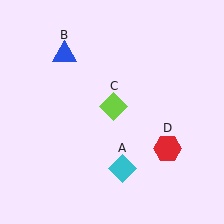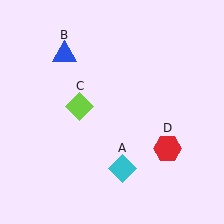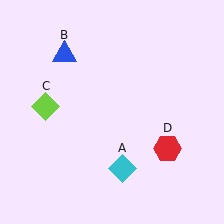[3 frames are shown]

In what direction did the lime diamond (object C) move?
The lime diamond (object C) moved left.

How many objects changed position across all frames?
1 object changed position: lime diamond (object C).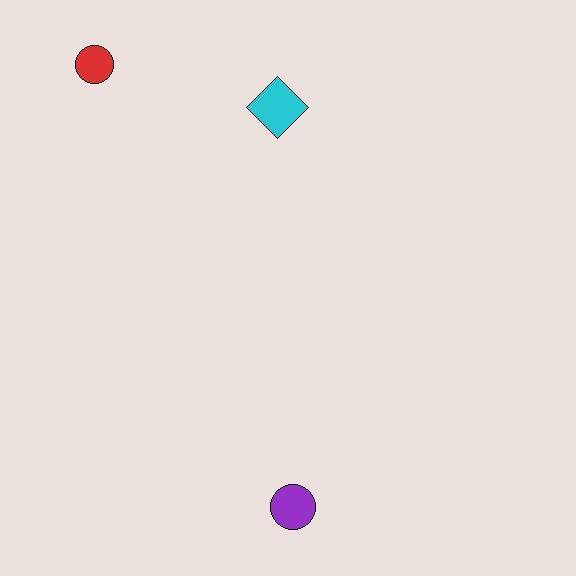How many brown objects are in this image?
There are no brown objects.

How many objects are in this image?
There are 3 objects.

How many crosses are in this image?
There are no crosses.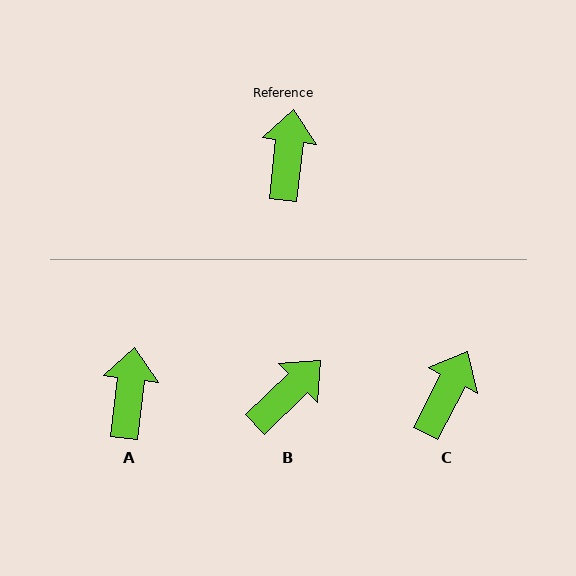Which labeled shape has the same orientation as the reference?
A.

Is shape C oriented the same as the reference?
No, it is off by about 21 degrees.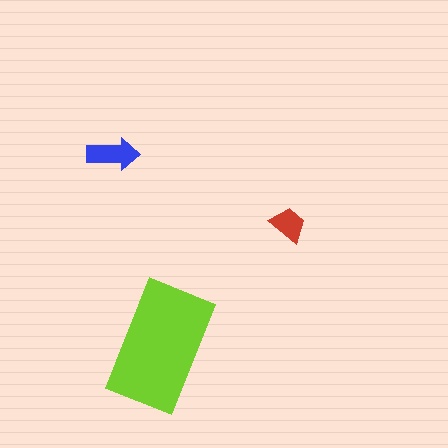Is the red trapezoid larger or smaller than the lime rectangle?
Smaller.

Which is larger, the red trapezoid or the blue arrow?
The blue arrow.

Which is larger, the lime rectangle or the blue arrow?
The lime rectangle.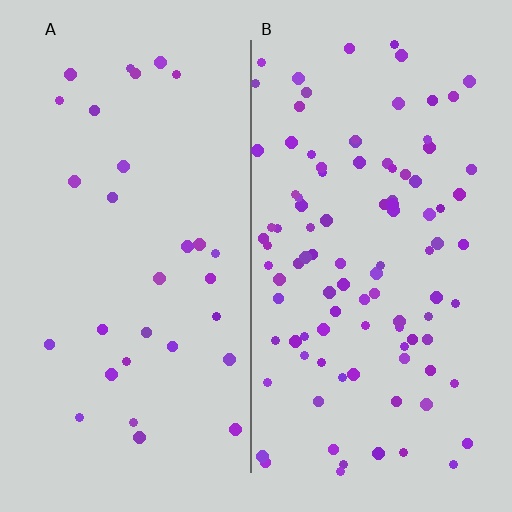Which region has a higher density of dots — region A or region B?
B (the right).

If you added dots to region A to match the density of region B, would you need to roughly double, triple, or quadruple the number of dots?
Approximately triple.